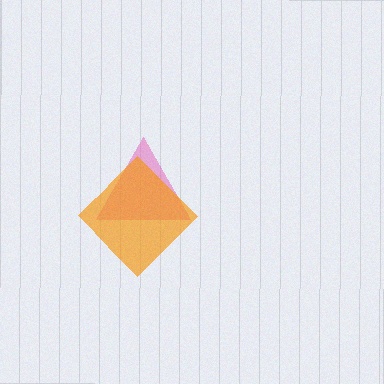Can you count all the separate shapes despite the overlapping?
Yes, there are 2 separate shapes.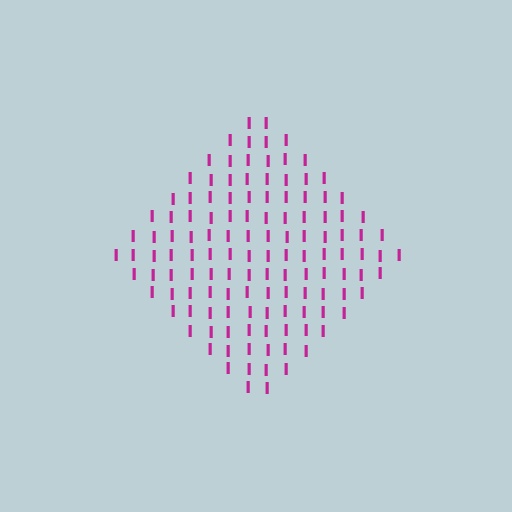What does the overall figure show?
The overall figure shows a diamond.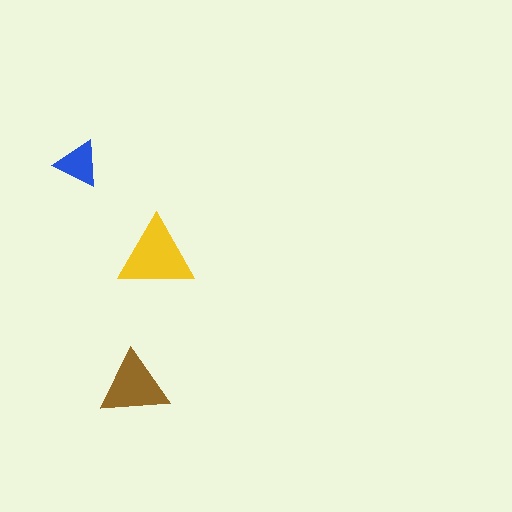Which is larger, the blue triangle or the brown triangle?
The brown one.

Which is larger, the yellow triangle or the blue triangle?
The yellow one.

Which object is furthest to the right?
The yellow triangle is rightmost.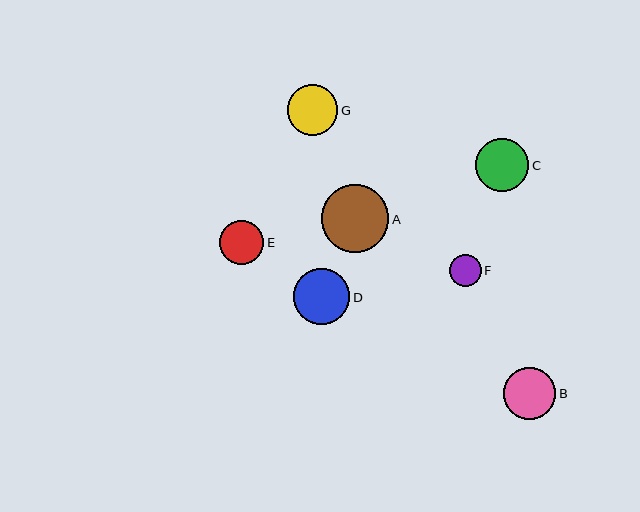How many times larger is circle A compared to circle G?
Circle A is approximately 1.3 times the size of circle G.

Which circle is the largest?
Circle A is the largest with a size of approximately 67 pixels.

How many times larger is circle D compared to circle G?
Circle D is approximately 1.1 times the size of circle G.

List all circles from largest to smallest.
From largest to smallest: A, D, C, B, G, E, F.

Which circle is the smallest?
Circle F is the smallest with a size of approximately 31 pixels.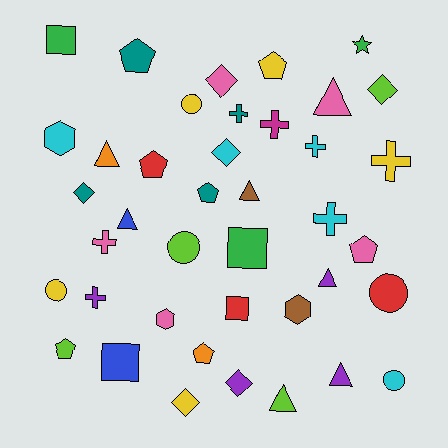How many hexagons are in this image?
There are 3 hexagons.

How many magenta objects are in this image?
There is 1 magenta object.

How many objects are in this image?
There are 40 objects.